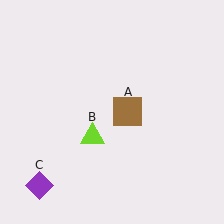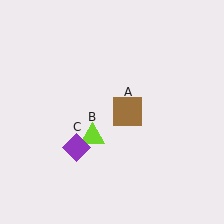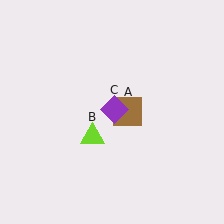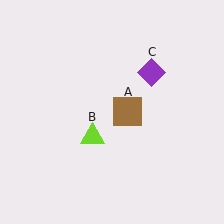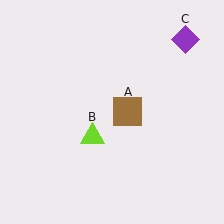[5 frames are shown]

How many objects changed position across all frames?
1 object changed position: purple diamond (object C).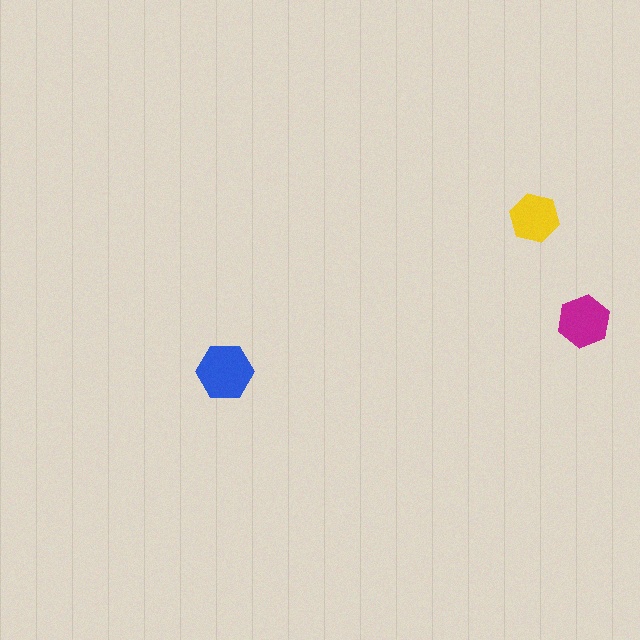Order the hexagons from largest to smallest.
the blue one, the magenta one, the yellow one.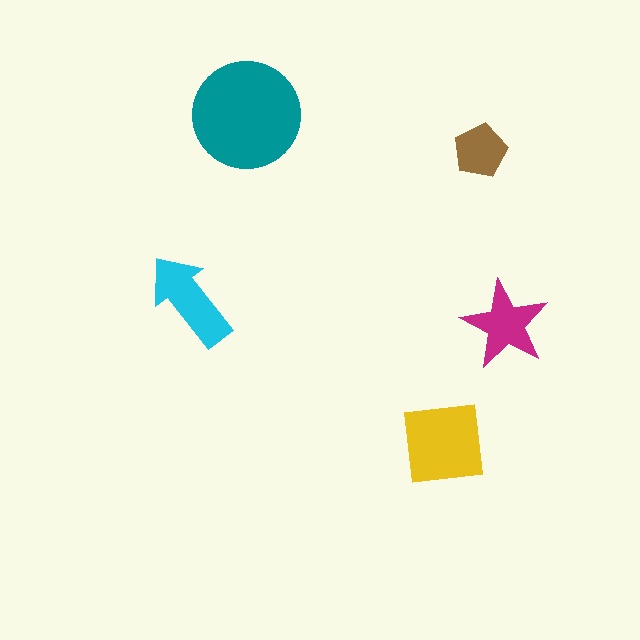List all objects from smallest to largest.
The brown pentagon, the magenta star, the cyan arrow, the yellow square, the teal circle.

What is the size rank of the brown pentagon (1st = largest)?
5th.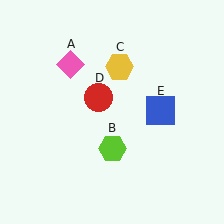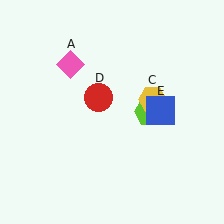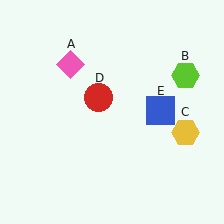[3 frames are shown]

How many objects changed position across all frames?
2 objects changed position: lime hexagon (object B), yellow hexagon (object C).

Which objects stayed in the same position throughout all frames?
Pink diamond (object A) and red circle (object D) and blue square (object E) remained stationary.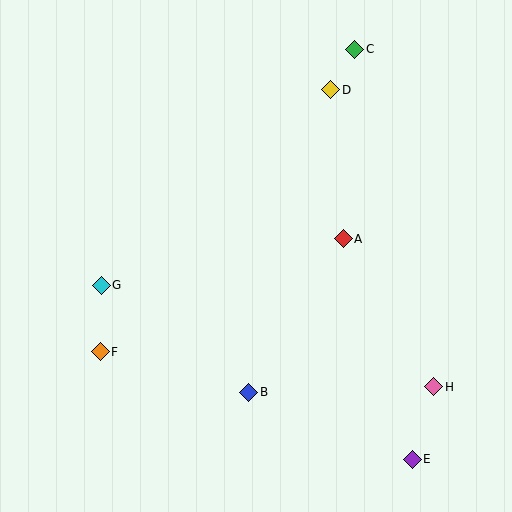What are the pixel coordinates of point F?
Point F is at (100, 352).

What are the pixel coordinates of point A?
Point A is at (343, 239).